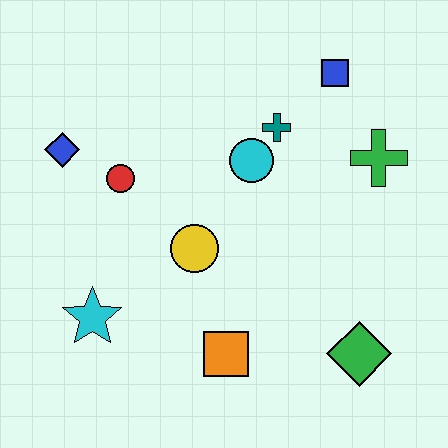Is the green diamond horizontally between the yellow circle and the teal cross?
No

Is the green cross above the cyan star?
Yes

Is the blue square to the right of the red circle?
Yes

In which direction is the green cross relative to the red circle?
The green cross is to the right of the red circle.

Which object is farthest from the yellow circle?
The blue square is farthest from the yellow circle.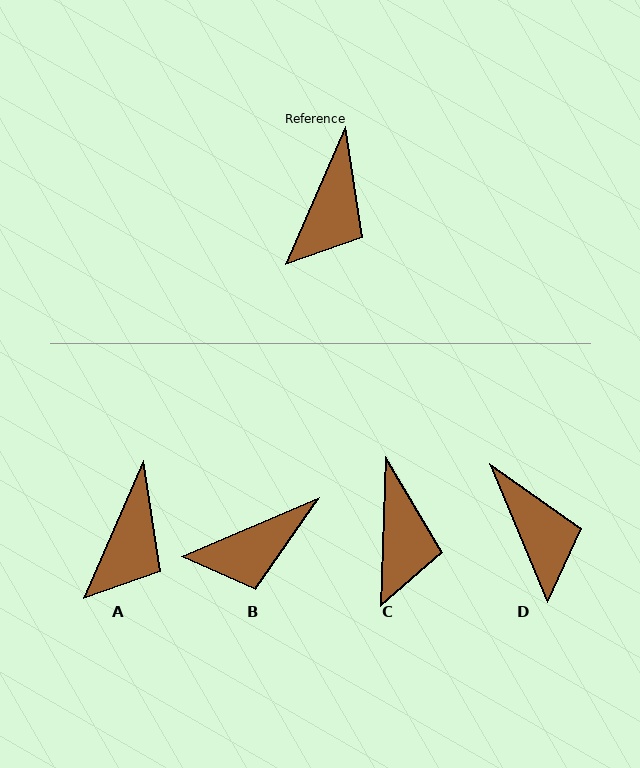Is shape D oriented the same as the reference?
No, it is off by about 46 degrees.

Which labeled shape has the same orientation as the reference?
A.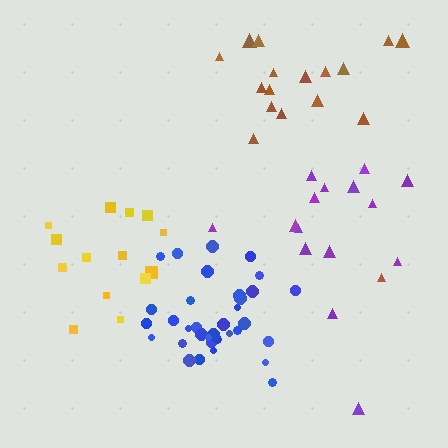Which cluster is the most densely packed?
Blue.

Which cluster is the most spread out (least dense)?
Purple.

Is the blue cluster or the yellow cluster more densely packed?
Blue.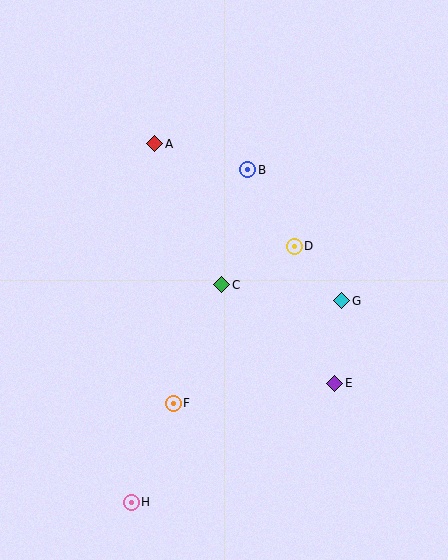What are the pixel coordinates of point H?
Point H is at (131, 502).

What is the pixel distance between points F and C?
The distance between F and C is 128 pixels.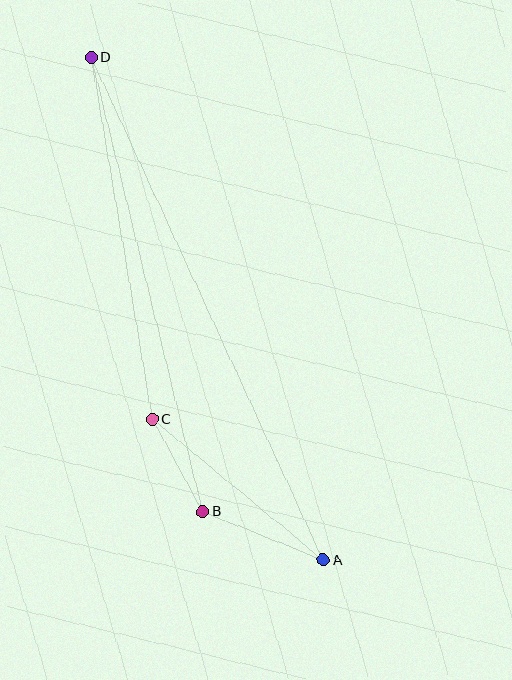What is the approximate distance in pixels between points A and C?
The distance between A and C is approximately 222 pixels.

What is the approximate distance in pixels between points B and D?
The distance between B and D is approximately 468 pixels.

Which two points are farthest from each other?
Points A and D are farthest from each other.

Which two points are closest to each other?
Points B and C are closest to each other.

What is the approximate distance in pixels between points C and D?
The distance between C and D is approximately 367 pixels.